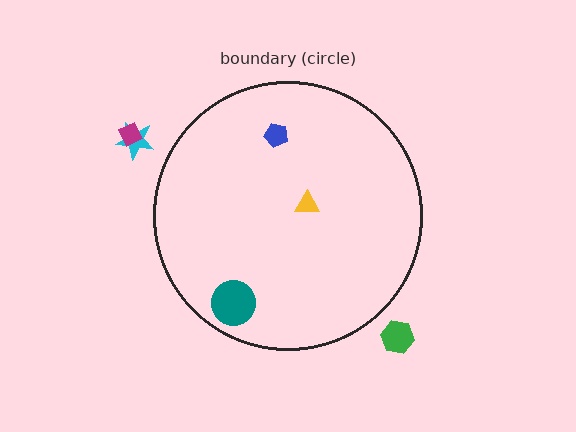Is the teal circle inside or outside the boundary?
Inside.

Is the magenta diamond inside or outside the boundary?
Outside.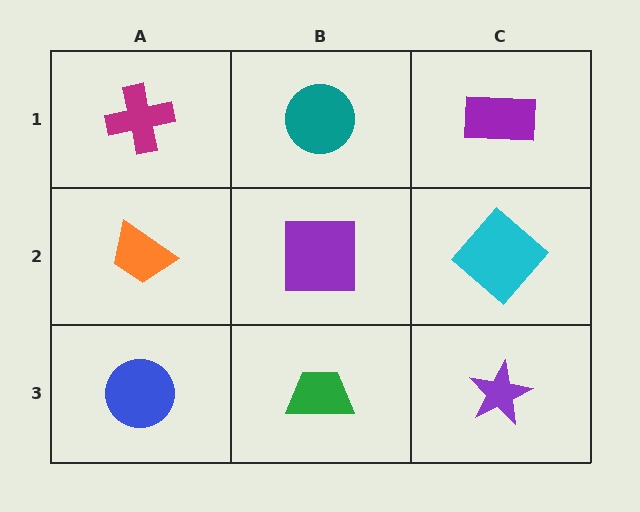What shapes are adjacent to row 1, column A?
An orange trapezoid (row 2, column A), a teal circle (row 1, column B).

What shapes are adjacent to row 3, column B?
A purple square (row 2, column B), a blue circle (row 3, column A), a purple star (row 3, column C).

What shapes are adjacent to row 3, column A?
An orange trapezoid (row 2, column A), a green trapezoid (row 3, column B).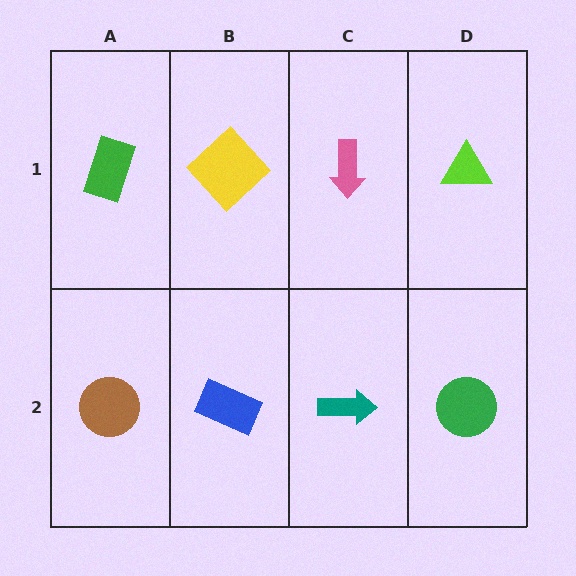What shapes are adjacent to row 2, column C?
A pink arrow (row 1, column C), a blue rectangle (row 2, column B), a green circle (row 2, column D).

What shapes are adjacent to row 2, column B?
A yellow diamond (row 1, column B), a brown circle (row 2, column A), a teal arrow (row 2, column C).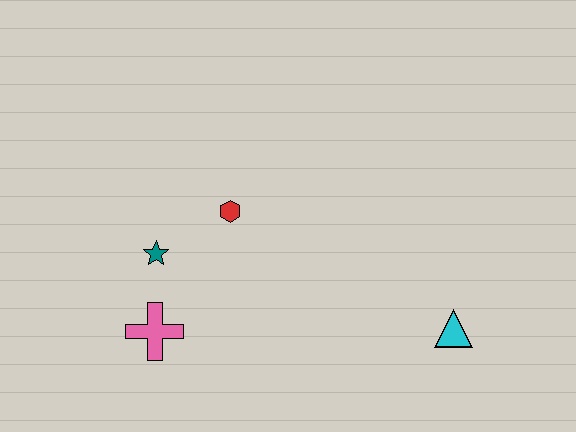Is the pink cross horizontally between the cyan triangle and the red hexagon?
No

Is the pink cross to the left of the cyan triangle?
Yes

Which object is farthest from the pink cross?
The cyan triangle is farthest from the pink cross.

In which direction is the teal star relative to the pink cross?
The teal star is above the pink cross.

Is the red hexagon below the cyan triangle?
No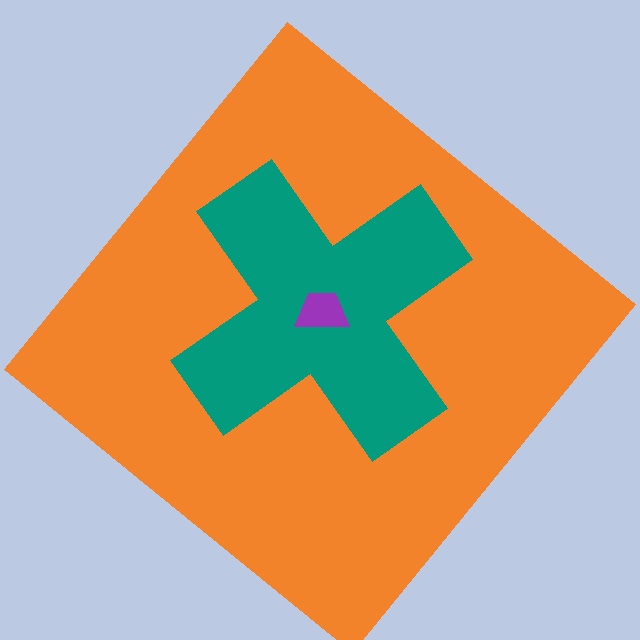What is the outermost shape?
The orange diamond.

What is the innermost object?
The purple trapezoid.